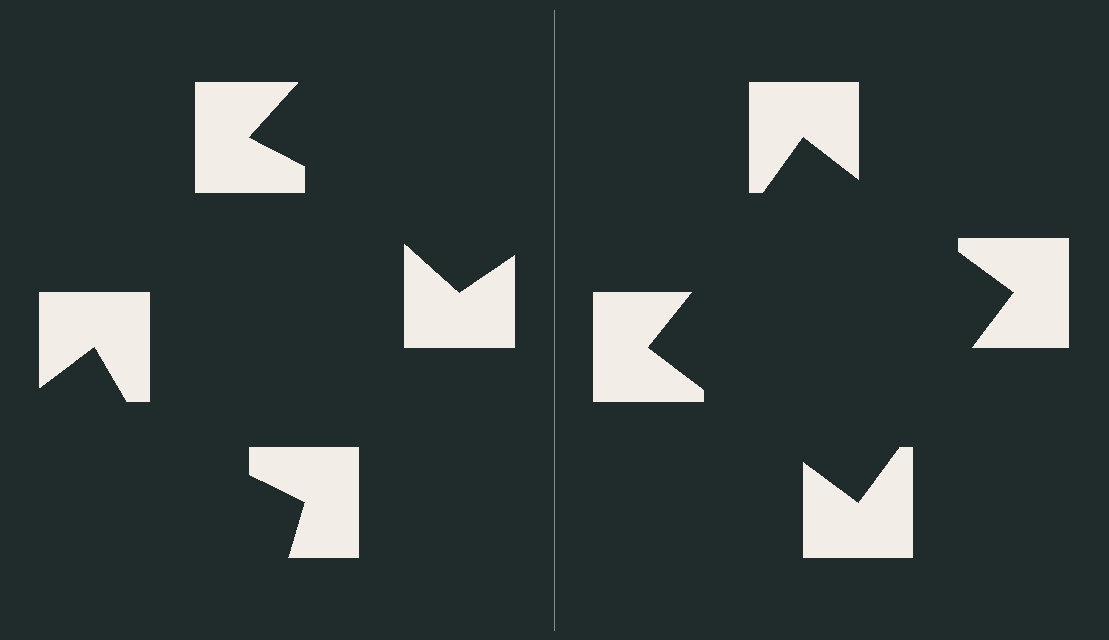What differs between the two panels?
The notched squares are positioned identically on both sides; only the wedge orientations differ. On the right they align to a square; on the left they are misaligned.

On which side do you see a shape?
An illusory square appears on the right side. On the left side the wedge cuts are rotated, so no coherent shape forms.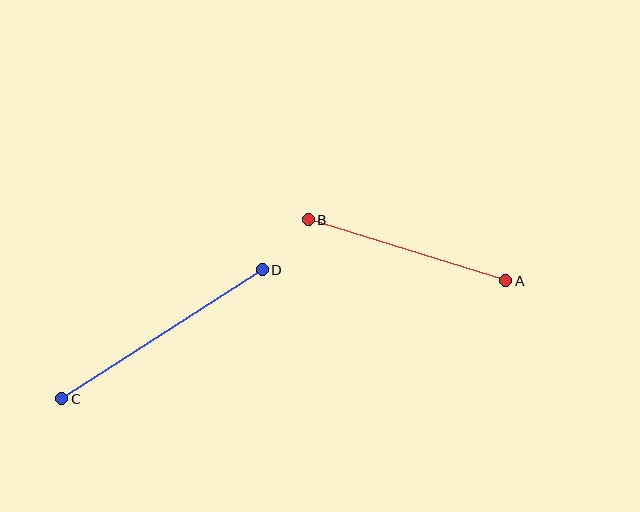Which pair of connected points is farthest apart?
Points C and D are farthest apart.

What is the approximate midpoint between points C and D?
The midpoint is at approximately (162, 334) pixels.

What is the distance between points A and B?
The distance is approximately 207 pixels.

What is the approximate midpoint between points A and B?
The midpoint is at approximately (407, 250) pixels.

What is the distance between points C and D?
The distance is approximately 238 pixels.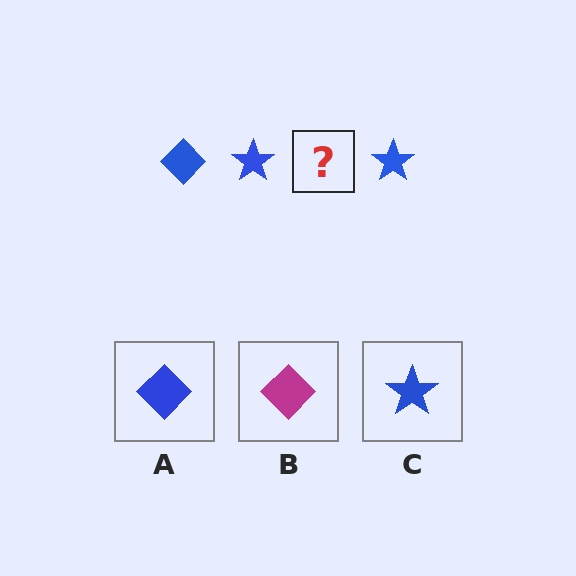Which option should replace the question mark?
Option A.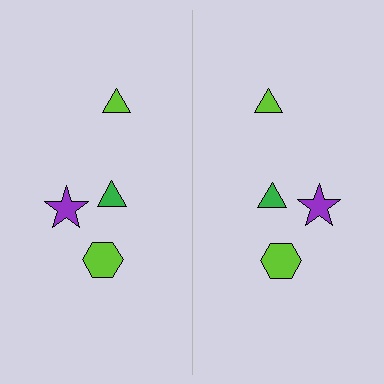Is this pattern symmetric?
Yes, this pattern has bilateral (reflection) symmetry.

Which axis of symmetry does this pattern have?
The pattern has a vertical axis of symmetry running through the center of the image.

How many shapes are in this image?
There are 8 shapes in this image.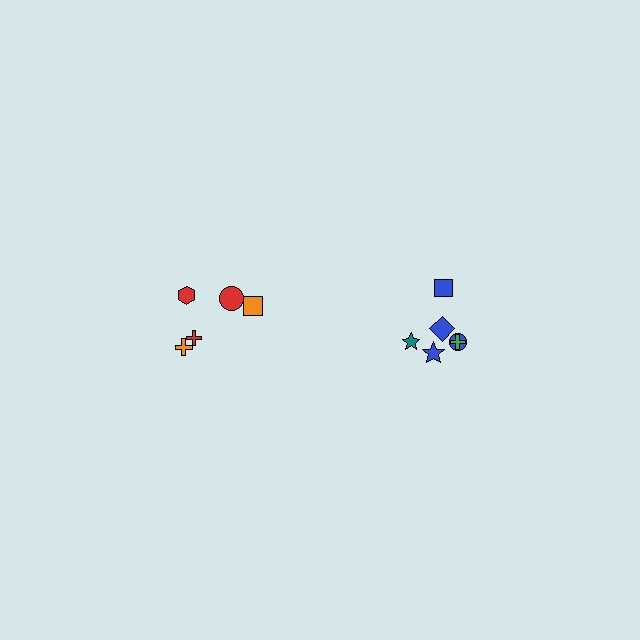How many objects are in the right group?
There are 7 objects.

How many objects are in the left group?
There are 5 objects.